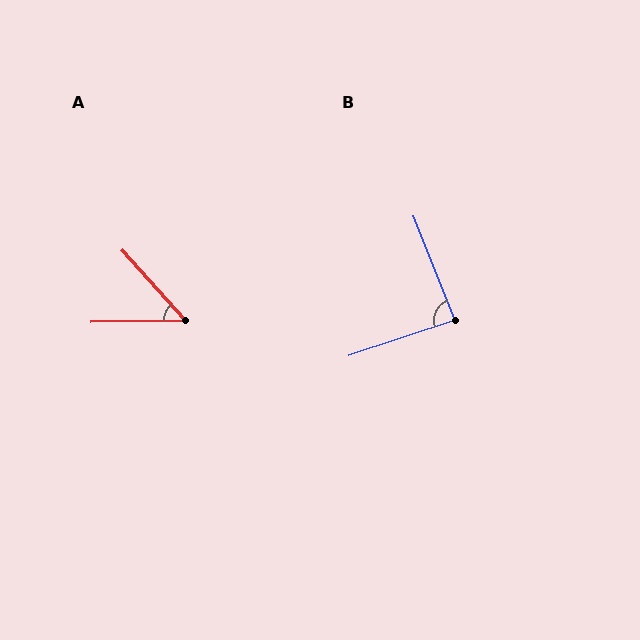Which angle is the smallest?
A, at approximately 49 degrees.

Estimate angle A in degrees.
Approximately 49 degrees.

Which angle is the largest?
B, at approximately 87 degrees.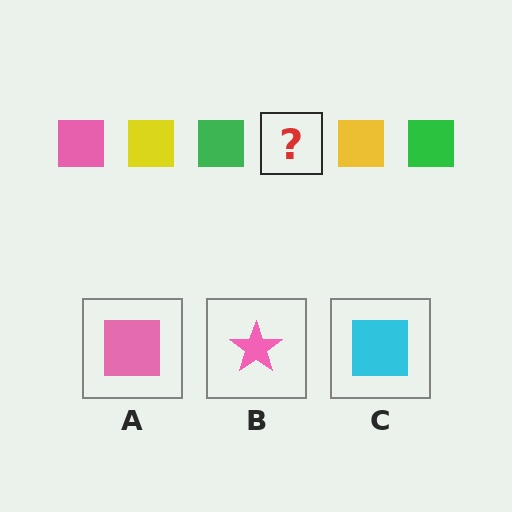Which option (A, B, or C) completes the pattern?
A.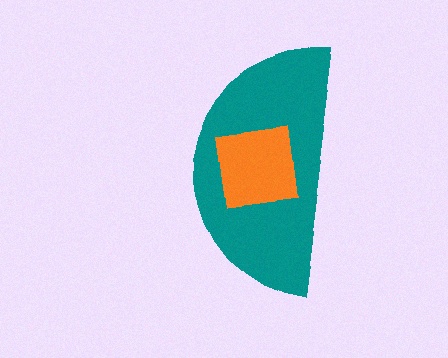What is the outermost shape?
The teal semicircle.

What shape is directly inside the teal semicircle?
The orange square.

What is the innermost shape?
The orange square.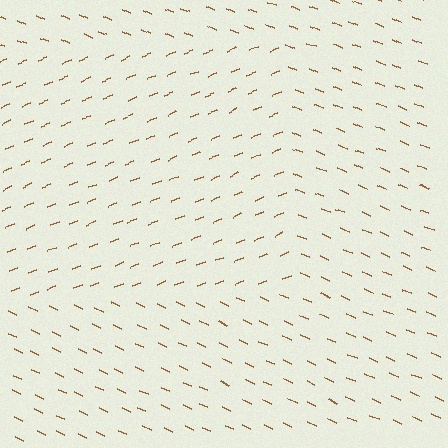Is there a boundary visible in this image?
Yes, there is a texture boundary formed by a change in line orientation.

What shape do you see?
I see a rectangle.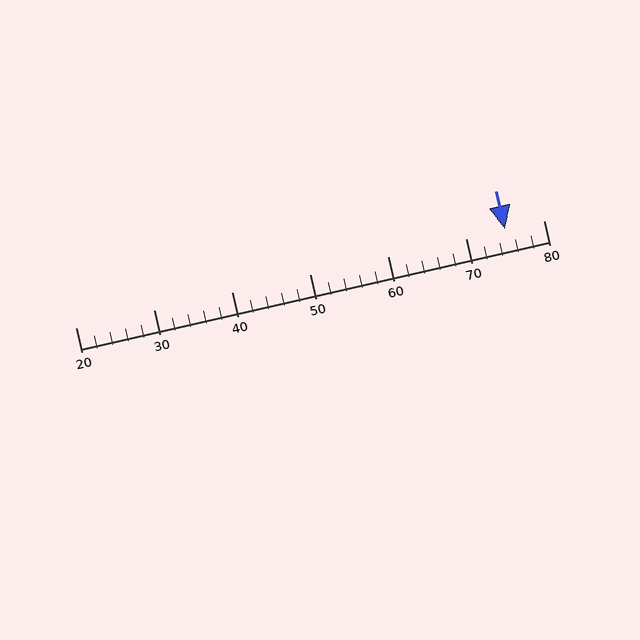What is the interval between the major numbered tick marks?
The major tick marks are spaced 10 units apart.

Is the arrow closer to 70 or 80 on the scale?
The arrow is closer to 80.